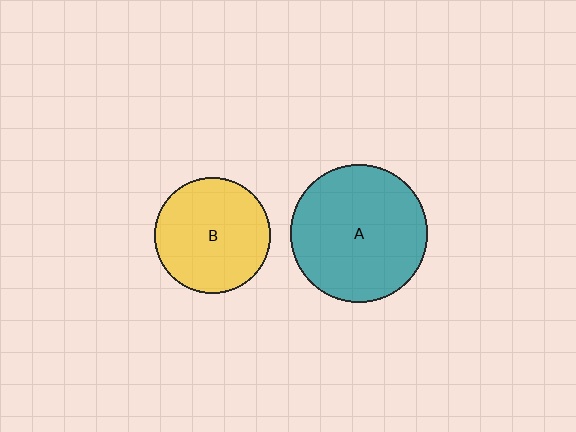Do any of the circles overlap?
No, none of the circles overlap.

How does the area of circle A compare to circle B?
Approximately 1.4 times.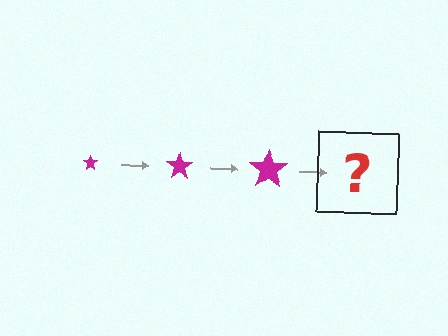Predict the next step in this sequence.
The next step is a magenta star, larger than the previous one.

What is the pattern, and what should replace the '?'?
The pattern is that the star gets progressively larger each step. The '?' should be a magenta star, larger than the previous one.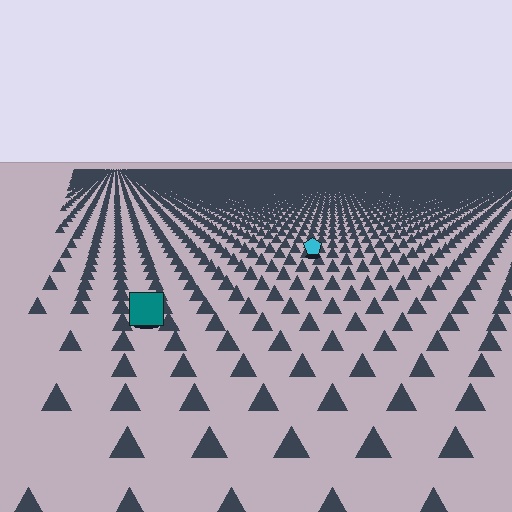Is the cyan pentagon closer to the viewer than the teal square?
No. The teal square is closer — you can tell from the texture gradient: the ground texture is coarser near it.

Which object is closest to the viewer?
The teal square is closest. The texture marks near it are larger and more spread out.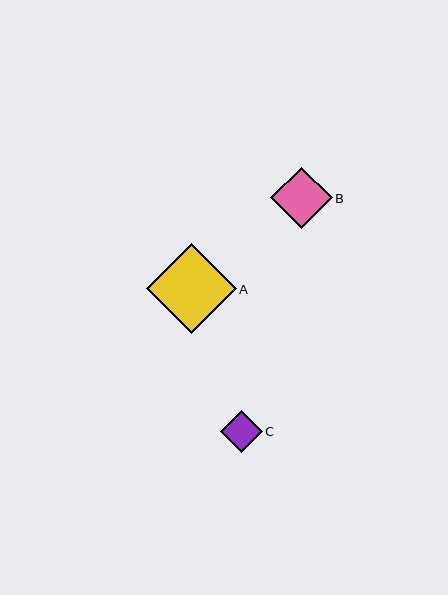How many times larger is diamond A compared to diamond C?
Diamond A is approximately 2.2 times the size of diamond C.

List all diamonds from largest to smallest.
From largest to smallest: A, B, C.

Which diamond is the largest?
Diamond A is the largest with a size of approximately 90 pixels.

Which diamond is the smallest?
Diamond C is the smallest with a size of approximately 42 pixels.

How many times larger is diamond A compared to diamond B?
Diamond A is approximately 1.5 times the size of diamond B.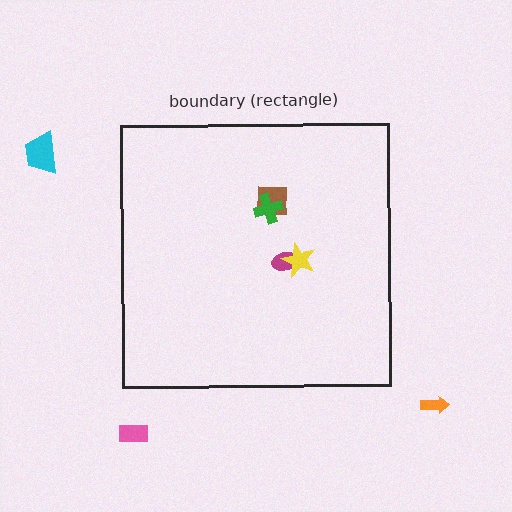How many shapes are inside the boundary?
4 inside, 3 outside.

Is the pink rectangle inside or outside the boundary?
Outside.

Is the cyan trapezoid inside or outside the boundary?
Outside.